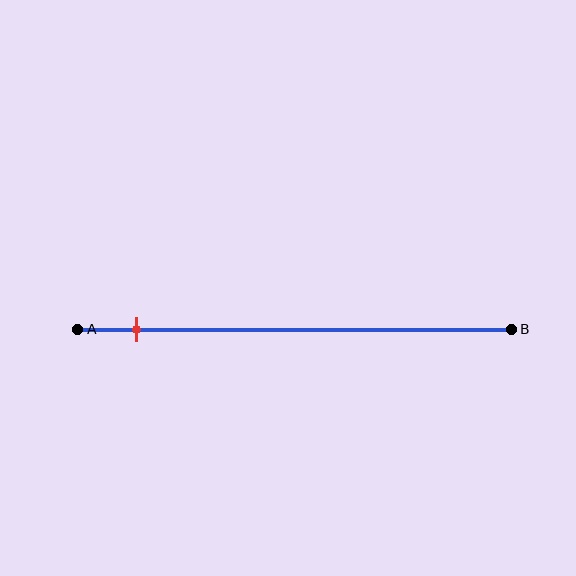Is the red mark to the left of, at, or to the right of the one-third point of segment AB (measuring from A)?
The red mark is to the left of the one-third point of segment AB.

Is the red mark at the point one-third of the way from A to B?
No, the mark is at about 15% from A, not at the 33% one-third point.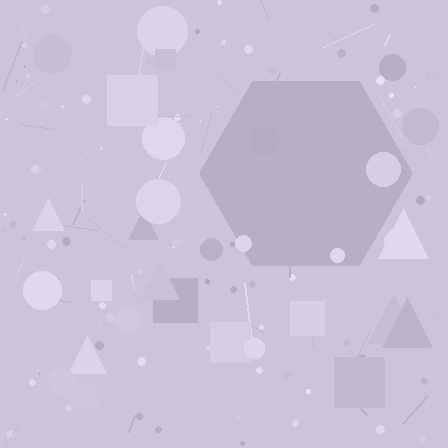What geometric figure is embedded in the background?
A hexagon is embedded in the background.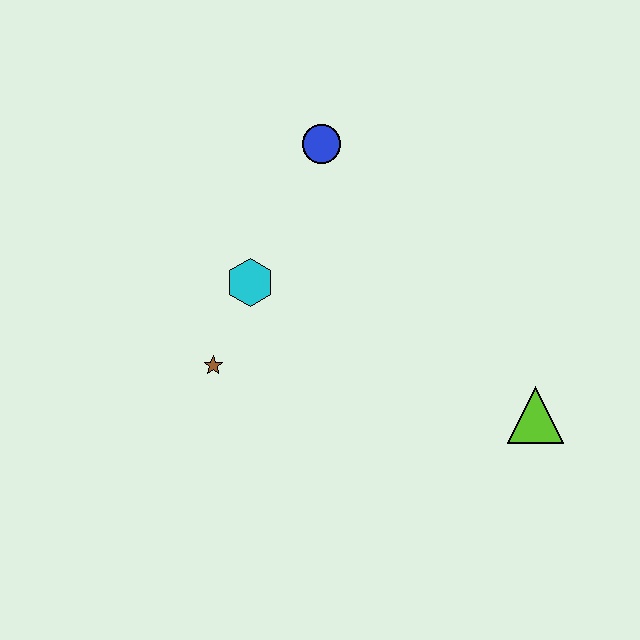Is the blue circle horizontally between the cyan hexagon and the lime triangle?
Yes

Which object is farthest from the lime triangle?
The blue circle is farthest from the lime triangle.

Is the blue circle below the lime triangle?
No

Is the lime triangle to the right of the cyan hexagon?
Yes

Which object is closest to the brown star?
The cyan hexagon is closest to the brown star.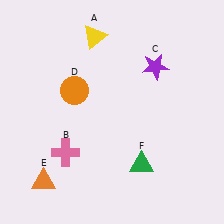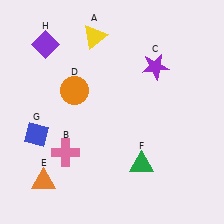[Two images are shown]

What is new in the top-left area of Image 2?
A purple diamond (H) was added in the top-left area of Image 2.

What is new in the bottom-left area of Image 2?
A blue diamond (G) was added in the bottom-left area of Image 2.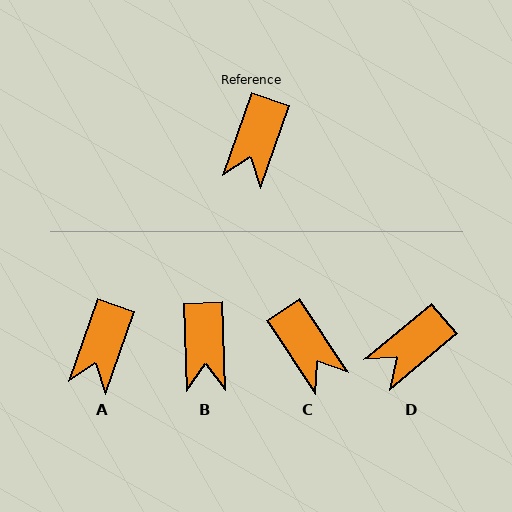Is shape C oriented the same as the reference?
No, it is off by about 53 degrees.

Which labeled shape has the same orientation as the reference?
A.